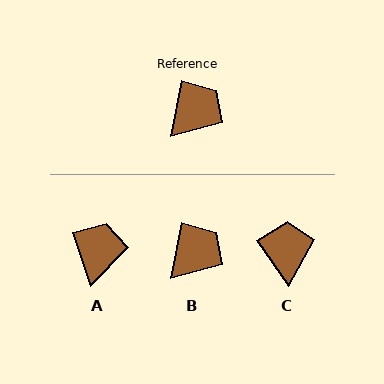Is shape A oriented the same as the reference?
No, it is off by about 31 degrees.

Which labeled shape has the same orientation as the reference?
B.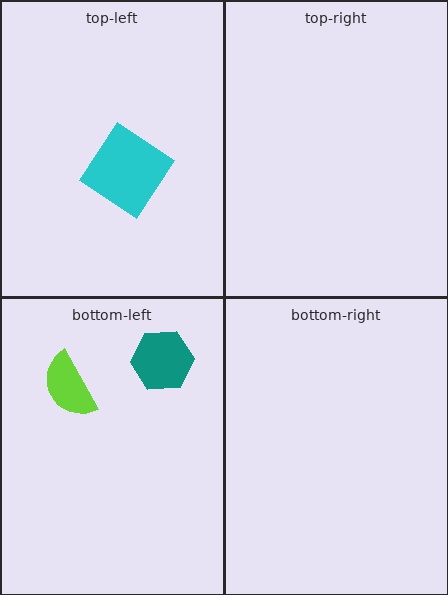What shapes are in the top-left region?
The cyan diamond.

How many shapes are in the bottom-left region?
2.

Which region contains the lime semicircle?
The bottom-left region.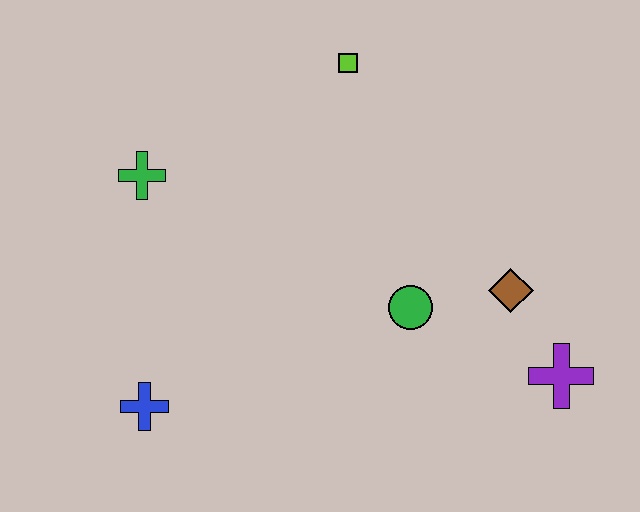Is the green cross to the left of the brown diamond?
Yes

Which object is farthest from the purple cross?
The green cross is farthest from the purple cross.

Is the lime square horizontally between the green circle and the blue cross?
Yes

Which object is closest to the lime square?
The green cross is closest to the lime square.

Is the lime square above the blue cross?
Yes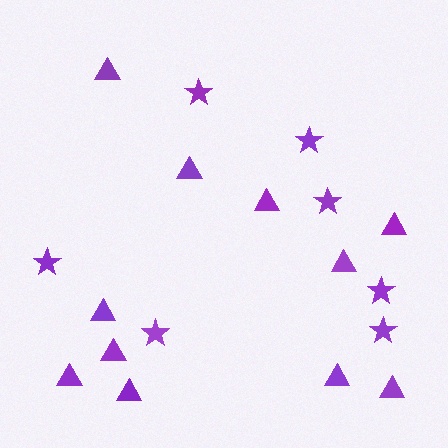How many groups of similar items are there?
There are 2 groups: one group of triangles (11) and one group of stars (7).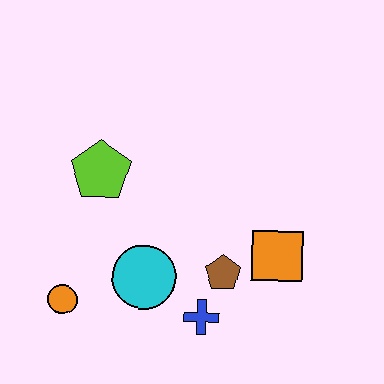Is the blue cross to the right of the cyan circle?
Yes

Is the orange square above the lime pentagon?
No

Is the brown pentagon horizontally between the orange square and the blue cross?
Yes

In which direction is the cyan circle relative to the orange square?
The cyan circle is to the left of the orange square.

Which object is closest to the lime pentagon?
The cyan circle is closest to the lime pentagon.